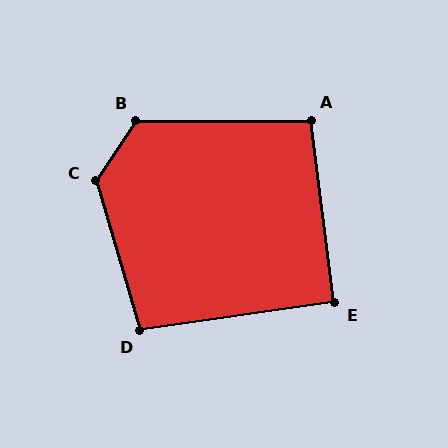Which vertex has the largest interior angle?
C, at approximately 130 degrees.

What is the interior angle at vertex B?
Approximately 124 degrees (obtuse).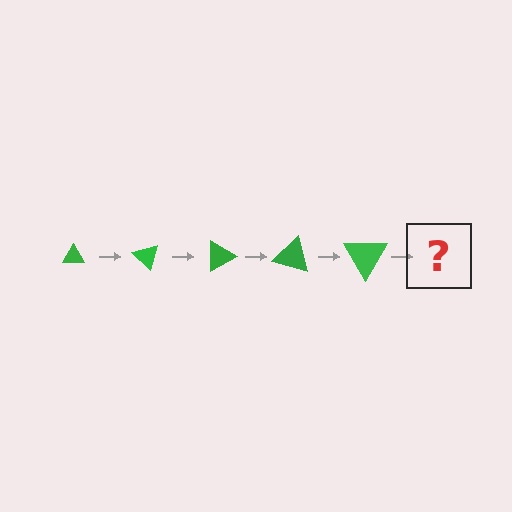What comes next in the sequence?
The next element should be a triangle, larger than the previous one and rotated 225 degrees from the start.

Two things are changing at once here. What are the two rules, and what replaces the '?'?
The two rules are that the triangle grows larger each step and it rotates 45 degrees each step. The '?' should be a triangle, larger than the previous one and rotated 225 degrees from the start.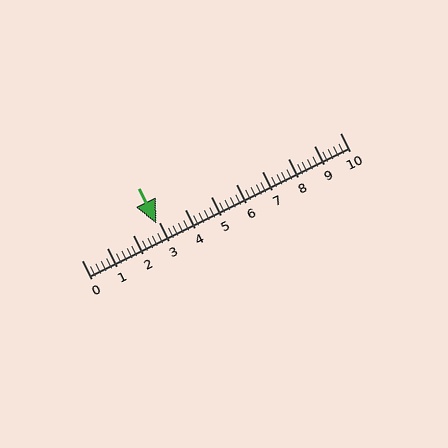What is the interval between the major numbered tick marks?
The major tick marks are spaced 1 units apart.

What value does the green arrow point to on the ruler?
The green arrow points to approximately 2.9.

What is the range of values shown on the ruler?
The ruler shows values from 0 to 10.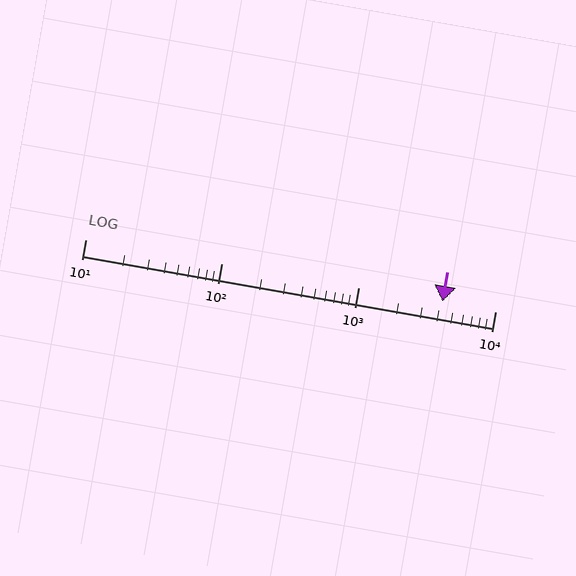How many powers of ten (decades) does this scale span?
The scale spans 3 decades, from 10 to 10000.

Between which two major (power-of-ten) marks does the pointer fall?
The pointer is between 1000 and 10000.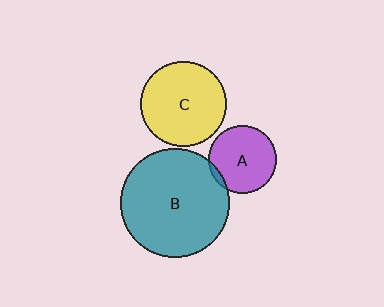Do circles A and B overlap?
Yes.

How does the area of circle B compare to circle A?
Approximately 2.6 times.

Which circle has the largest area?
Circle B (teal).